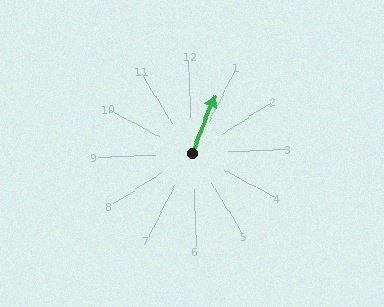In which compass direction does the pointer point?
Northeast.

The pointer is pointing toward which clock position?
Roughly 1 o'clock.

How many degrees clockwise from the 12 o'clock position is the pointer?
Approximately 24 degrees.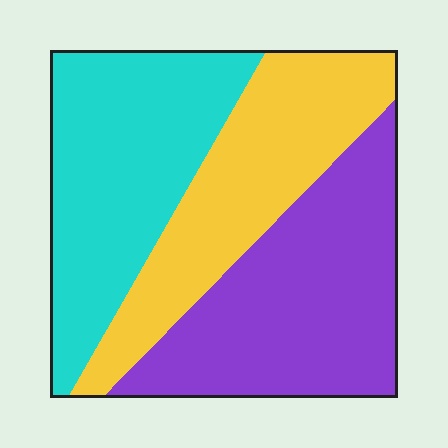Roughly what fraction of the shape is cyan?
Cyan takes up about one third (1/3) of the shape.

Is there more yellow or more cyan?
Cyan.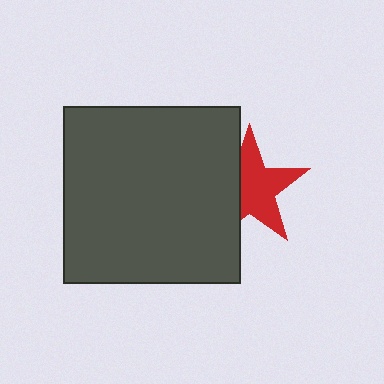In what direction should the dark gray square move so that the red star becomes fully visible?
The dark gray square should move left. That is the shortest direction to clear the overlap and leave the red star fully visible.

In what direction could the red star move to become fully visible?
The red star could move right. That would shift it out from behind the dark gray square entirely.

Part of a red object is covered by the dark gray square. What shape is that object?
It is a star.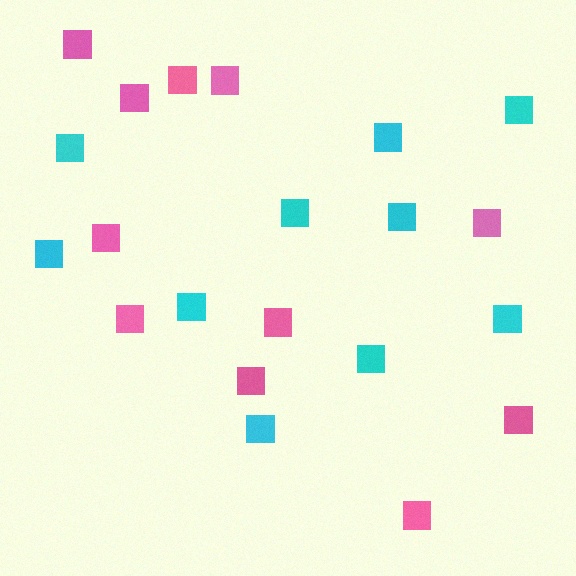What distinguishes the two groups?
There are 2 groups: one group of cyan squares (10) and one group of pink squares (11).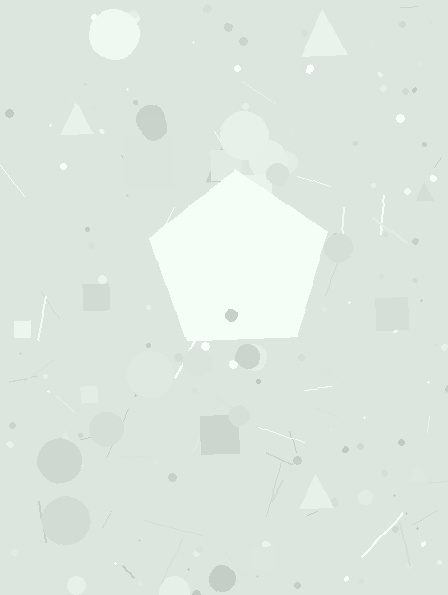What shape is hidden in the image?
A pentagon is hidden in the image.